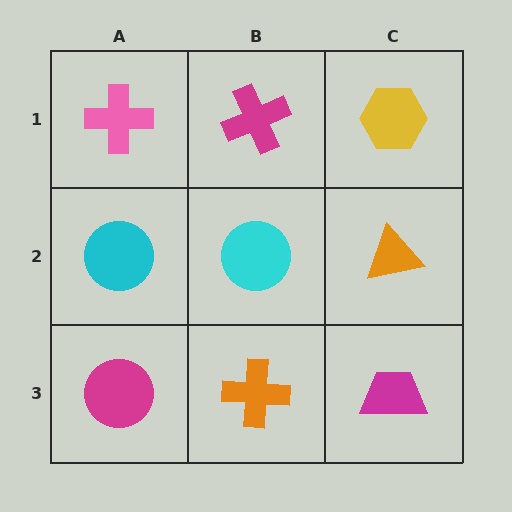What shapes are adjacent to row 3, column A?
A cyan circle (row 2, column A), an orange cross (row 3, column B).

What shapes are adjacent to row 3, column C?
An orange triangle (row 2, column C), an orange cross (row 3, column B).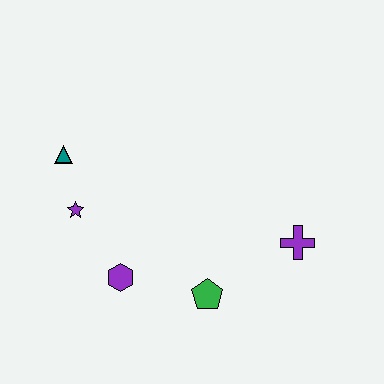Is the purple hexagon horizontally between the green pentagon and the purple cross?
No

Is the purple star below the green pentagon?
No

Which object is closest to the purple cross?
The green pentagon is closest to the purple cross.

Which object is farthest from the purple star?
The purple cross is farthest from the purple star.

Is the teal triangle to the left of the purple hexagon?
Yes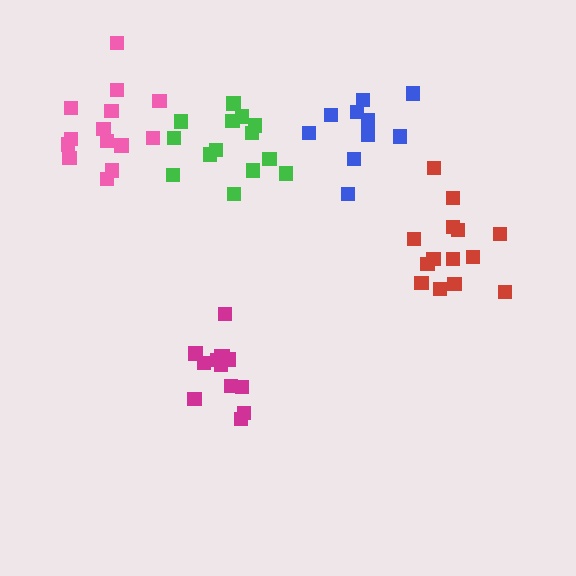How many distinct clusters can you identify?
There are 5 distinct clusters.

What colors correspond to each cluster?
The clusters are colored: magenta, red, blue, green, pink.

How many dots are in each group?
Group 1: 13 dots, Group 2: 14 dots, Group 3: 10 dots, Group 4: 14 dots, Group 5: 14 dots (65 total).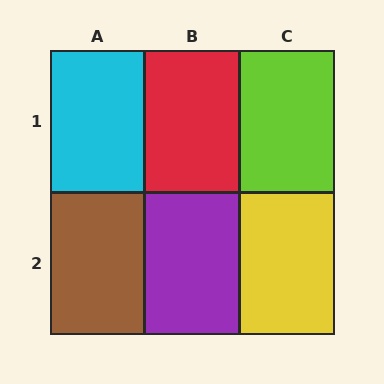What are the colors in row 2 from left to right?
Brown, purple, yellow.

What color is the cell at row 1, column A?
Cyan.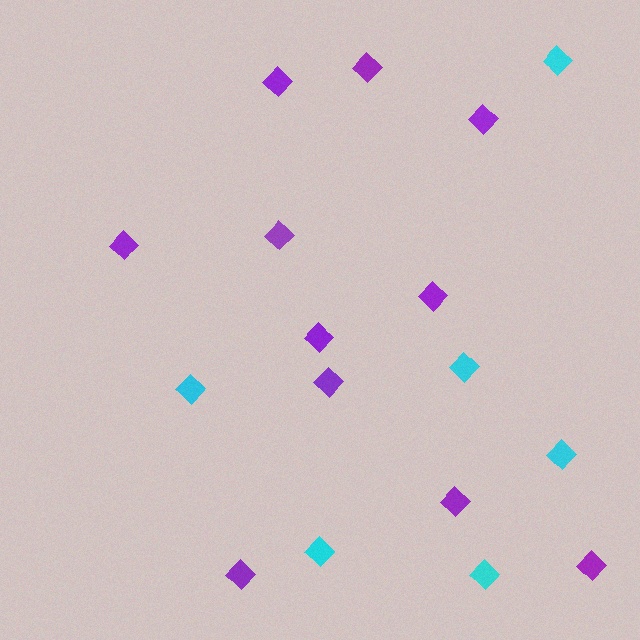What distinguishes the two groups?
There are 2 groups: one group of purple diamonds (11) and one group of cyan diamonds (6).